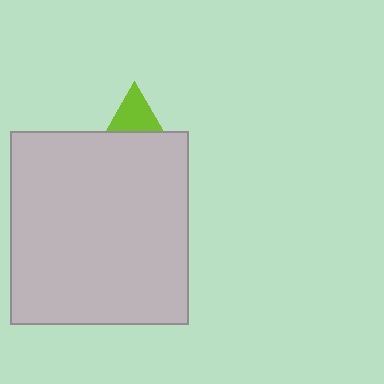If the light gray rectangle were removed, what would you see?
You would see the complete lime triangle.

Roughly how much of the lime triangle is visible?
A small part of it is visible (roughly 34%).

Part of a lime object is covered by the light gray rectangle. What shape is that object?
It is a triangle.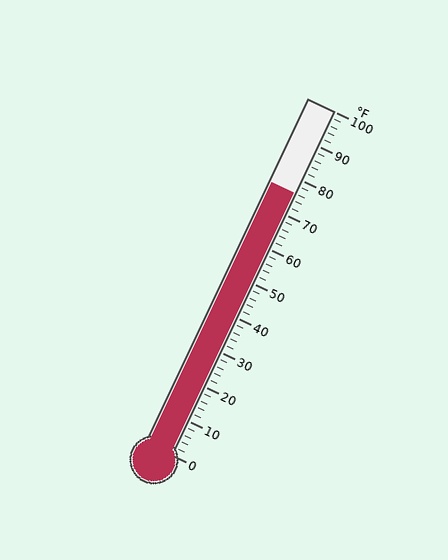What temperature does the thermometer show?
The thermometer shows approximately 76°F.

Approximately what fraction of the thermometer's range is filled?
The thermometer is filled to approximately 75% of its range.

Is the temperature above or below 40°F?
The temperature is above 40°F.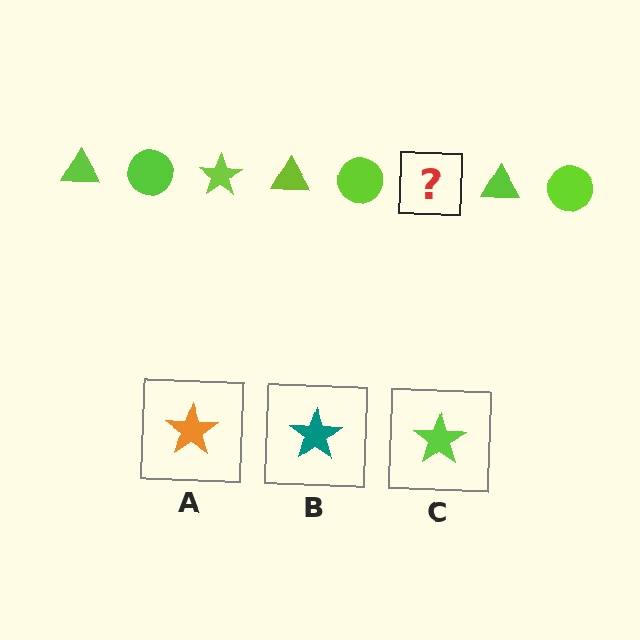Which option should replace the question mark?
Option C.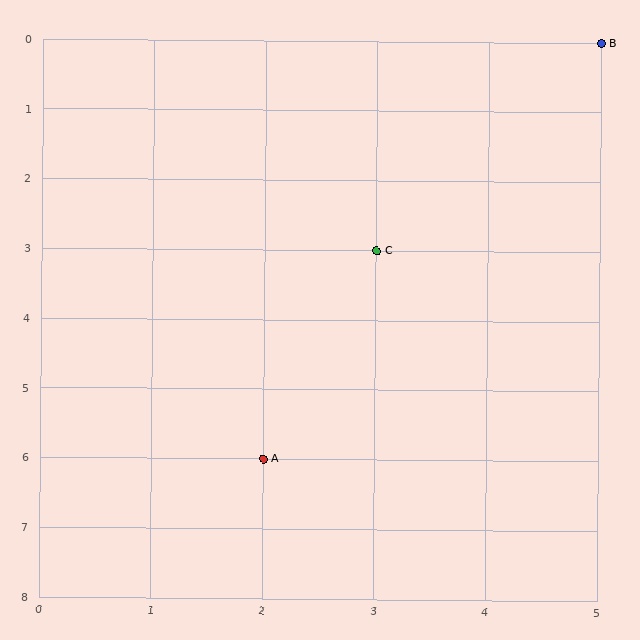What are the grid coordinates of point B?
Point B is at grid coordinates (5, 0).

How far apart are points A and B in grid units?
Points A and B are 3 columns and 6 rows apart (about 6.7 grid units diagonally).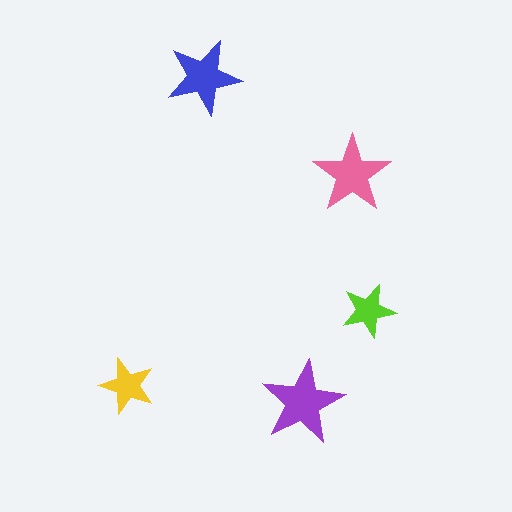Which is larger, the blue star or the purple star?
The purple one.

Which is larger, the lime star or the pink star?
The pink one.